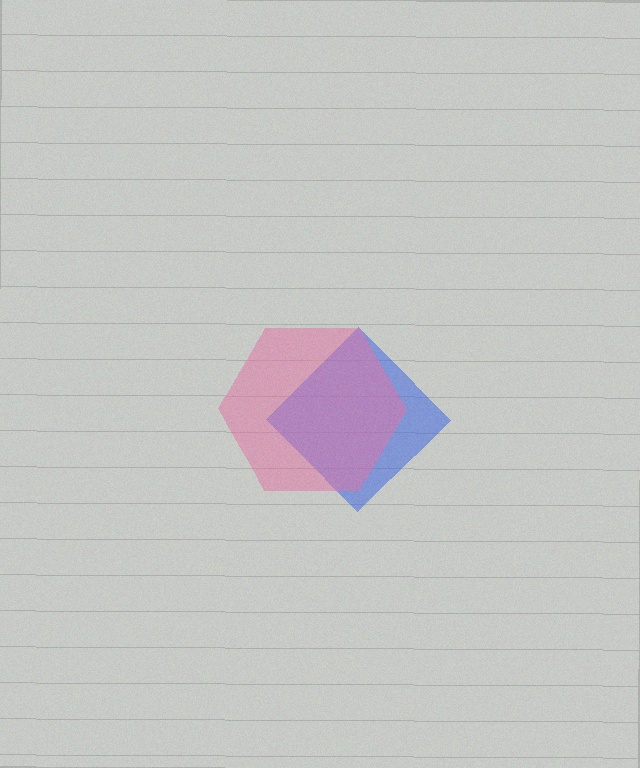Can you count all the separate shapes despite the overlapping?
Yes, there are 2 separate shapes.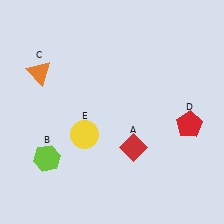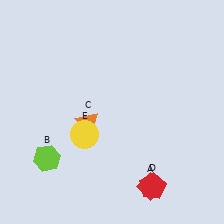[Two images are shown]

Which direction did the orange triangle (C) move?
The orange triangle (C) moved down.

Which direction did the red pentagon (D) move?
The red pentagon (D) moved down.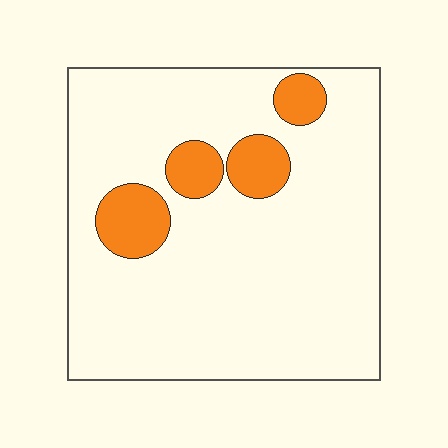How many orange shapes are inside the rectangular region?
4.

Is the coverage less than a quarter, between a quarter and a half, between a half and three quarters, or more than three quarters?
Less than a quarter.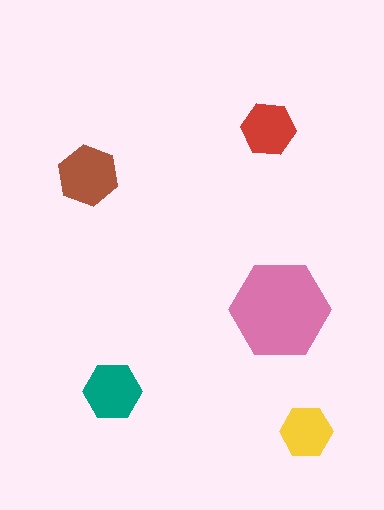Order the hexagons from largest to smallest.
the pink one, the brown one, the teal one, the red one, the yellow one.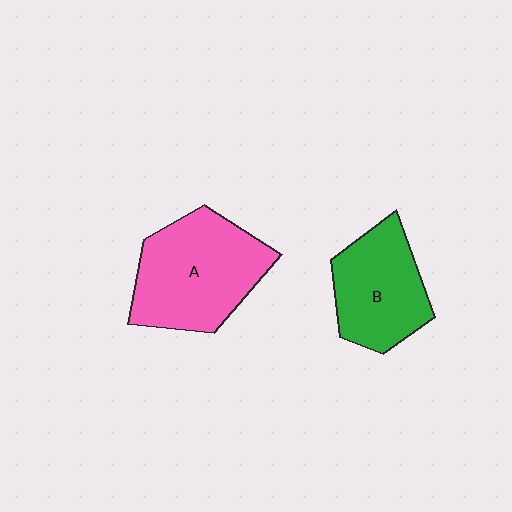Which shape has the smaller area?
Shape B (green).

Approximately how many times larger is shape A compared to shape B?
Approximately 1.3 times.